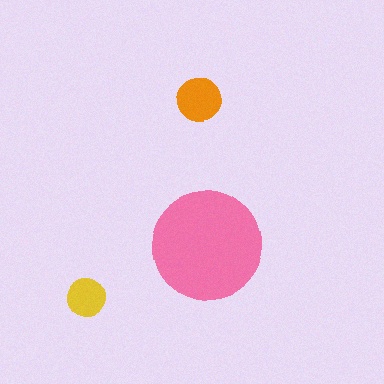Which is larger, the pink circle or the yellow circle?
The pink one.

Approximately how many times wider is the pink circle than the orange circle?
About 2.5 times wider.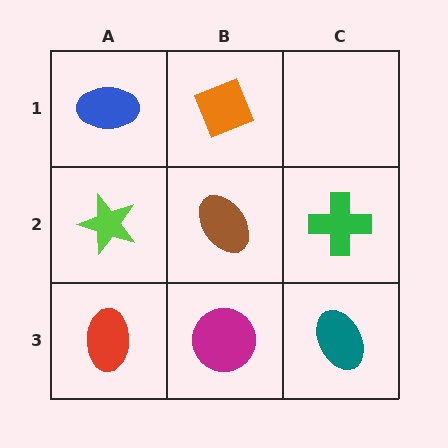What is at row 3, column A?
A red ellipse.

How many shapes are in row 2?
3 shapes.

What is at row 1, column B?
An orange diamond.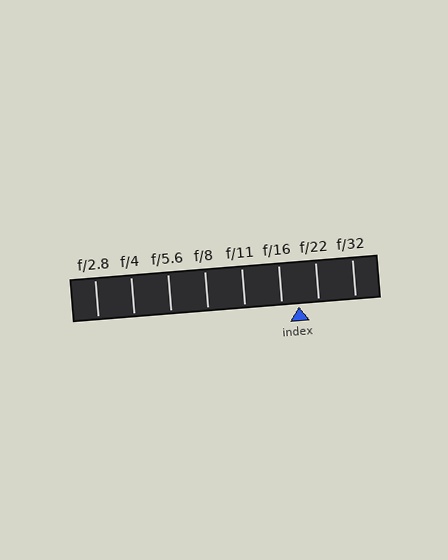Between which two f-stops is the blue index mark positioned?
The index mark is between f/16 and f/22.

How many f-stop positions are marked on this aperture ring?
There are 8 f-stop positions marked.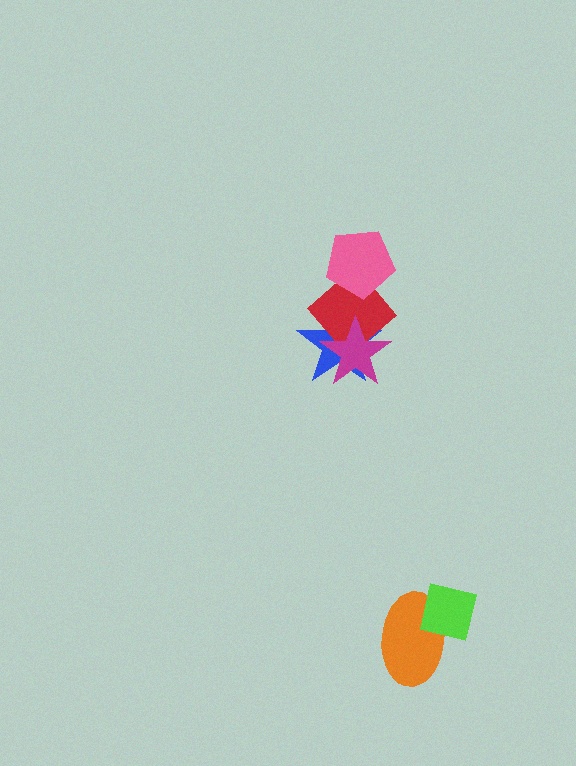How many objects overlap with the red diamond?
3 objects overlap with the red diamond.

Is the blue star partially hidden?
Yes, it is partially covered by another shape.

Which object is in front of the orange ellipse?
The lime square is in front of the orange ellipse.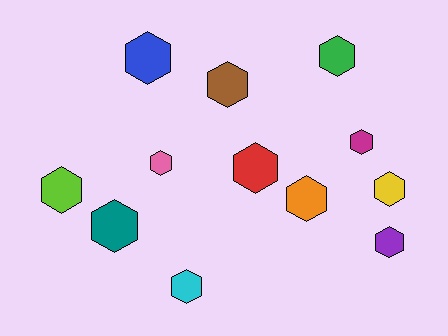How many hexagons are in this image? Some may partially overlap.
There are 12 hexagons.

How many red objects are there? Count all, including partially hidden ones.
There is 1 red object.